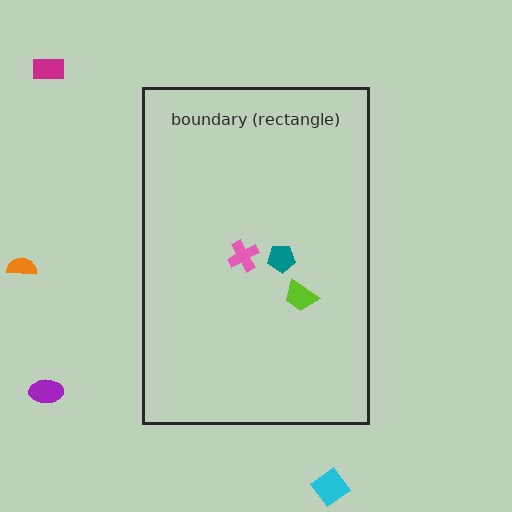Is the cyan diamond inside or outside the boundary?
Outside.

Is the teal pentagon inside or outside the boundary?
Inside.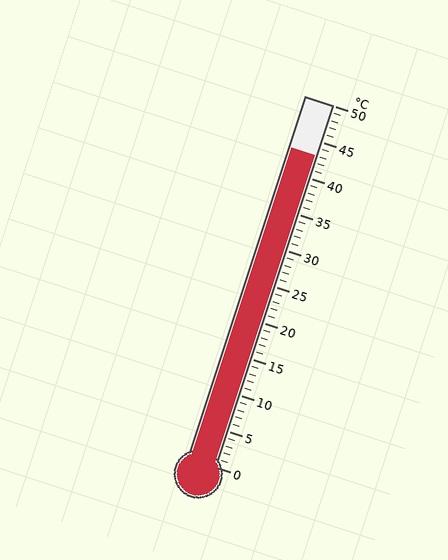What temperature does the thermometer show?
The thermometer shows approximately 43°C.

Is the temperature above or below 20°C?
The temperature is above 20°C.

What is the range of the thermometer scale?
The thermometer scale ranges from 0°C to 50°C.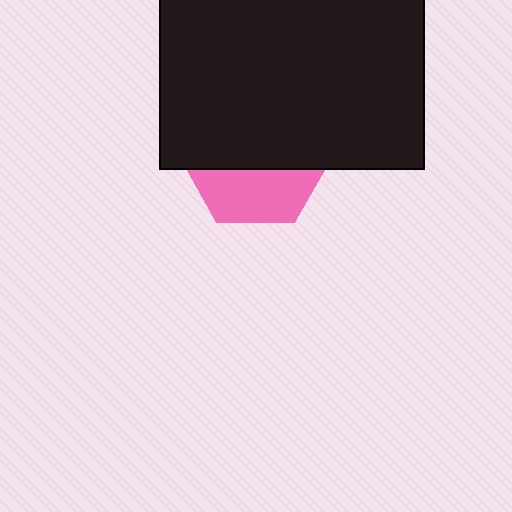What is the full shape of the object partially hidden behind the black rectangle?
The partially hidden object is a pink hexagon.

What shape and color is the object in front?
The object in front is a black rectangle.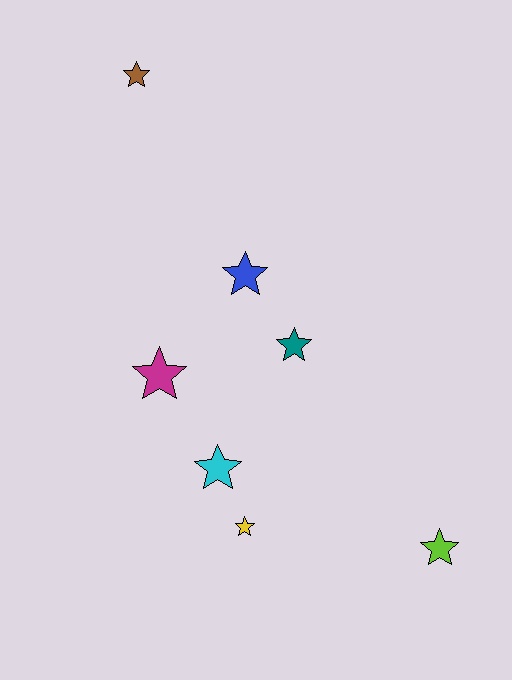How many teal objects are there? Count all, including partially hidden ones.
There is 1 teal object.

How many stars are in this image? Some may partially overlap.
There are 7 stars.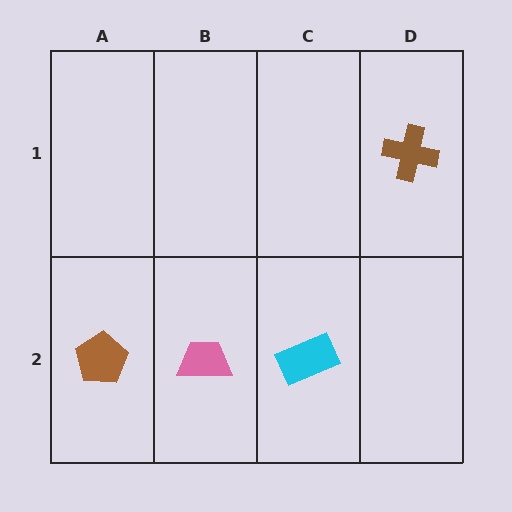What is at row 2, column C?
A cyan rectangle.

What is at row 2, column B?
A pink trapezoid.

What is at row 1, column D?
A brown cross.